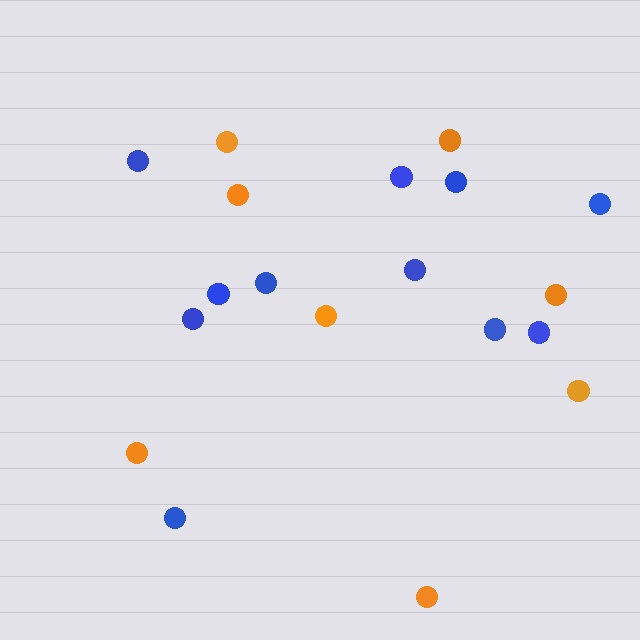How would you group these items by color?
There are 2 groups: one group of blue circles (11) and one group of orange circles (8).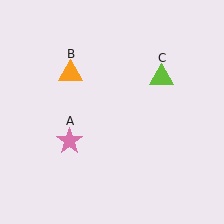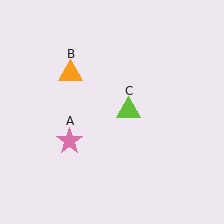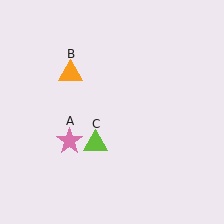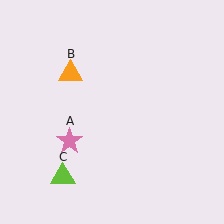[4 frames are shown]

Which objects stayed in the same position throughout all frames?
Pink star (object A) and orange triangle (object B) remained stationary.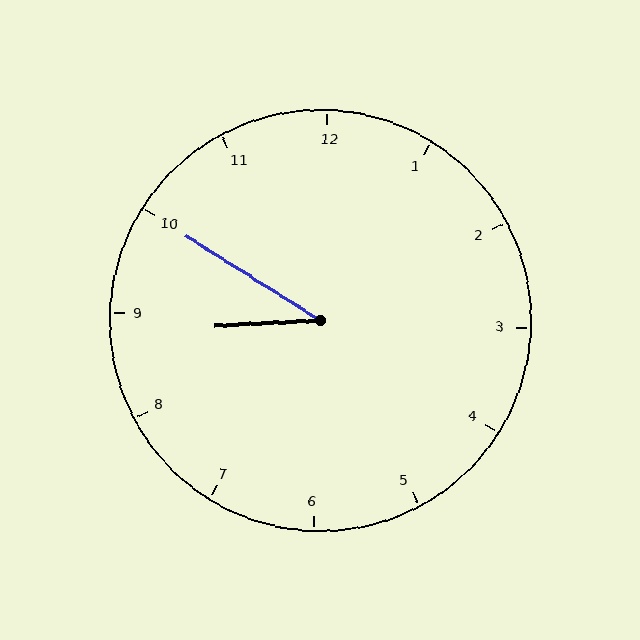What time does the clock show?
8:50.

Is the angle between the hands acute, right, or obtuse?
It is acute.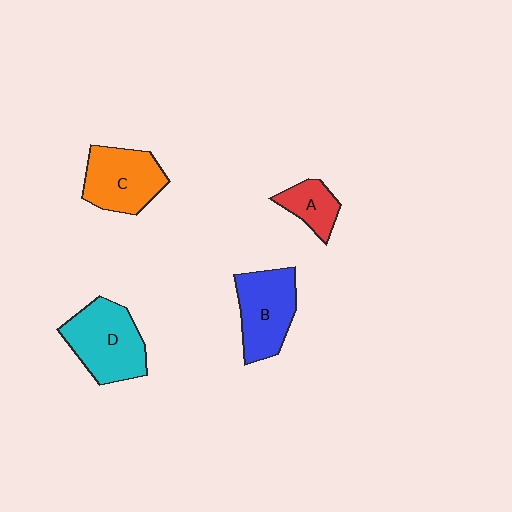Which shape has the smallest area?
Shape A (red).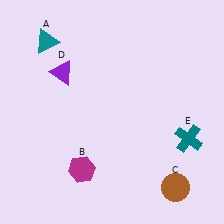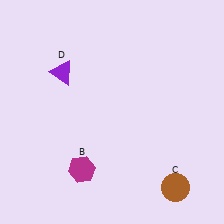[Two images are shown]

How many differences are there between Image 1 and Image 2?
There are 2 differences between the two images.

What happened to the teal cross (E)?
The teal cross (E) was removed in Image 2. It was in the bottom-right area of Image 1.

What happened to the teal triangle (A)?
The teal triangle (A) was removed in Image 2. It was in the top-left area of Image 1.